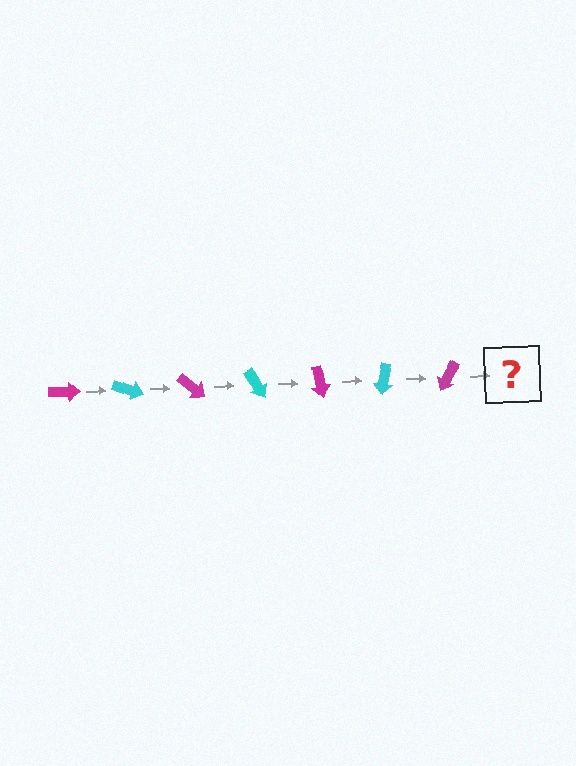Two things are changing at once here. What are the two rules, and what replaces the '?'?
The two rules are that it rotates 20 degrees each step and the color cycles through magenta and cyan. The '?' should be a cyan arrow, rotated 140 degrees from the start.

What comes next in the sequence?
The next element should be a cyan arrow, rotated 140 degrees from the start.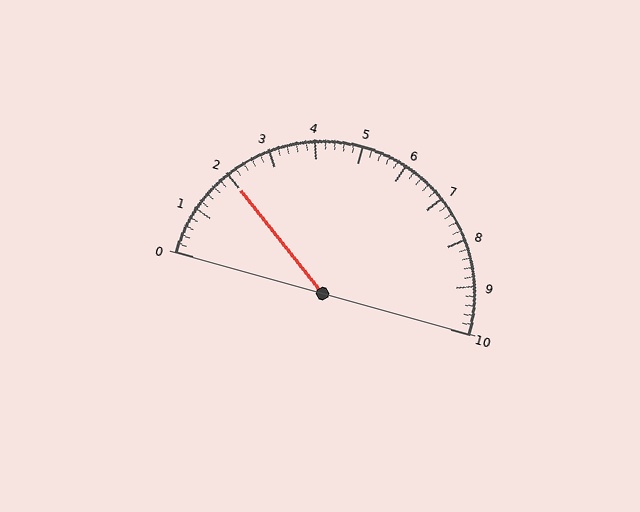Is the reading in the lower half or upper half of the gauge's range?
The reading is in the lower half of the range (0 to 10).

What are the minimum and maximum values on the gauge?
The gauge ranges from 0 to 10.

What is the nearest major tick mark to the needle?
The nearest major tick mark is 2.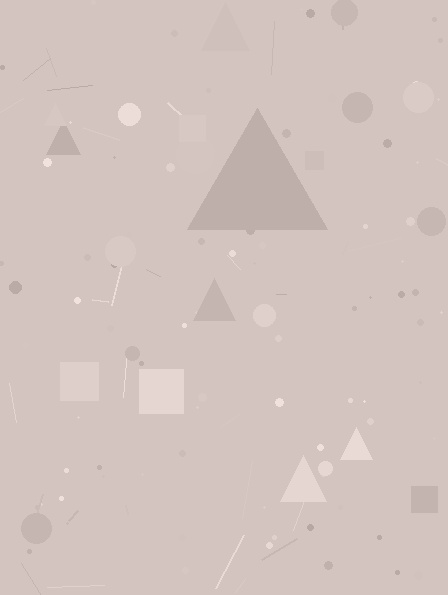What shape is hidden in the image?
A triangle is hidden in the image.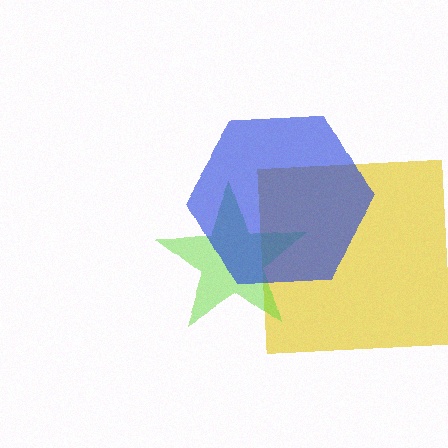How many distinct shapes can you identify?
There are 3 distinct shapes: a yellow square, a lime star, a blue hexagon.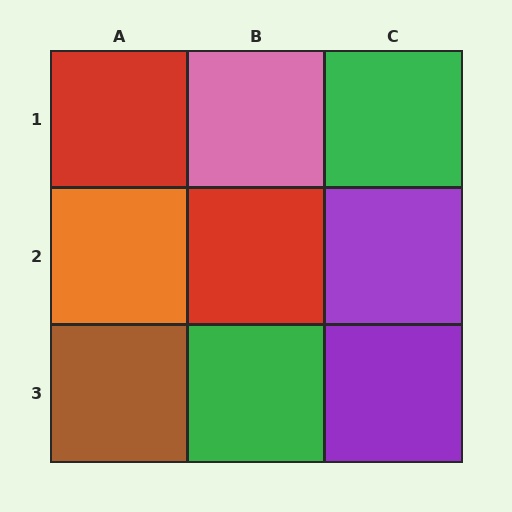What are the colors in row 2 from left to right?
Orange, red, purple.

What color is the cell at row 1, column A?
Red.